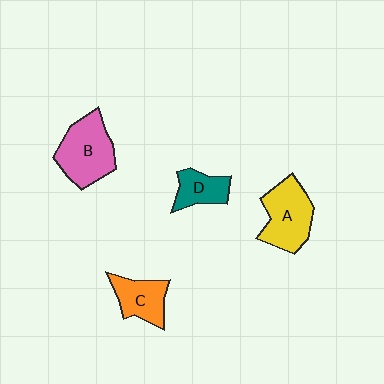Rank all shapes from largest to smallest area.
From largest to smallest: B (pink), A (yellow), C (orange), D (teal).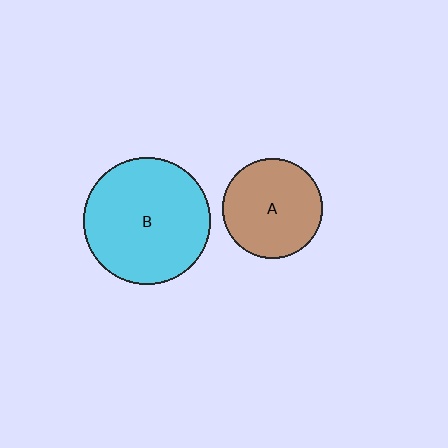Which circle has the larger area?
Circle B (cyan).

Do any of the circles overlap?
No, none of the circles overlap.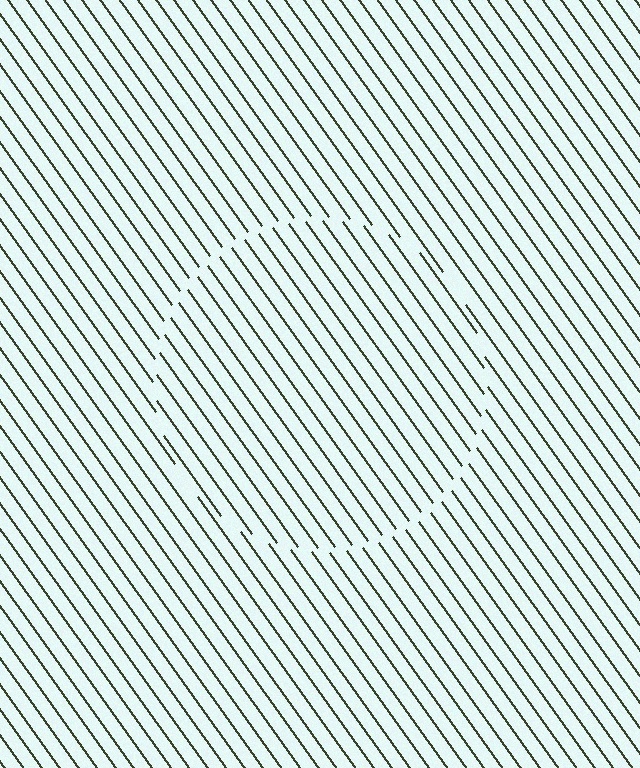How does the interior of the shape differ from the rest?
The interior of the shape contains the same grating, shifted by half a period — the contour is defined by the phase discontinuity where line-ends from the inner and outer gratings abut.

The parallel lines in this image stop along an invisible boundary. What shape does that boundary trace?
An illusory circle. The interior of the shape contains the same grating, shifted by half a period — the contour is defined by the phase discontinuity where line-ends from the inner and outer gratings abut.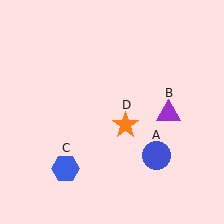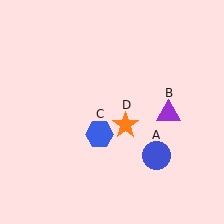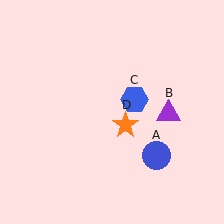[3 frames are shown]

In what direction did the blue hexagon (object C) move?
The blue hexagon (object C) moved up and to the right.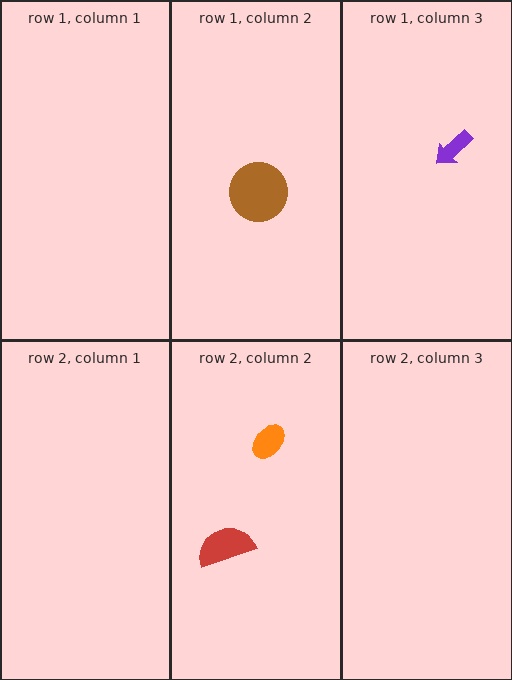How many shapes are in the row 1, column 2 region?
1.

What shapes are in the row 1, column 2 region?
The brown circle.